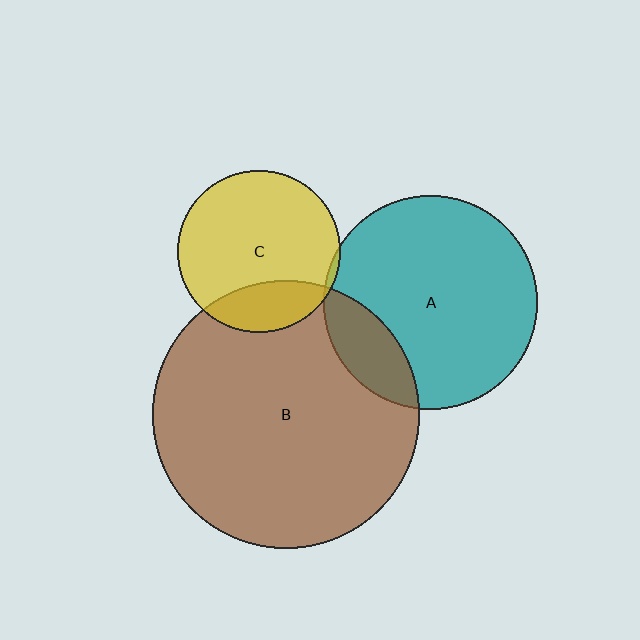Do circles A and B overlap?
Yes.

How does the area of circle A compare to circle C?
Approximately 1.7 times.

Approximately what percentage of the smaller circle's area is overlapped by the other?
Approximately 15%.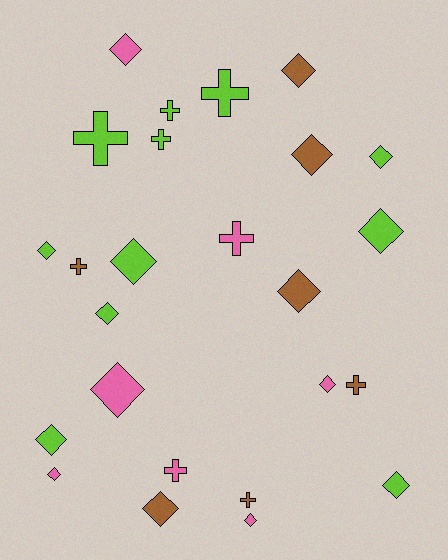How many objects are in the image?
There are 25 objects.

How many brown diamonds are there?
There are 4 brown diamonds.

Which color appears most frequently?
Lime, with 11 objects.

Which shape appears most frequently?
Diamond, with 16 objects.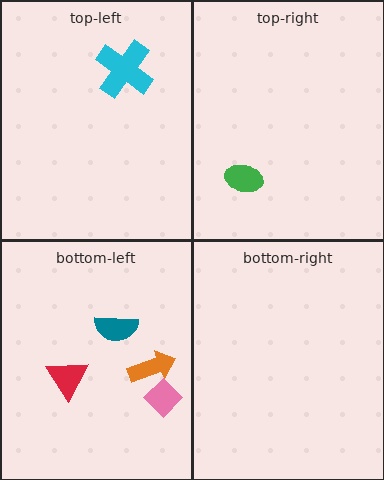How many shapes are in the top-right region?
1.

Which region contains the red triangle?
The bottom-left region.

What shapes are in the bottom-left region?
The red triangle, the pink diamond, the teal semicircle, the orange arrow.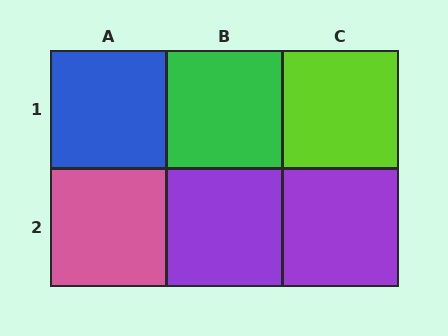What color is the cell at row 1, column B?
Green.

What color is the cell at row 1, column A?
Blue.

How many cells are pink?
1 cell is pink.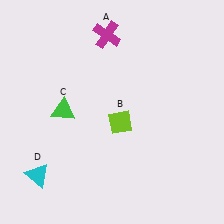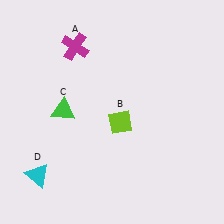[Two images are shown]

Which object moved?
The magenta cross (A) moved left.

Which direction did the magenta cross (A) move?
The magenta cross (A) moved left.